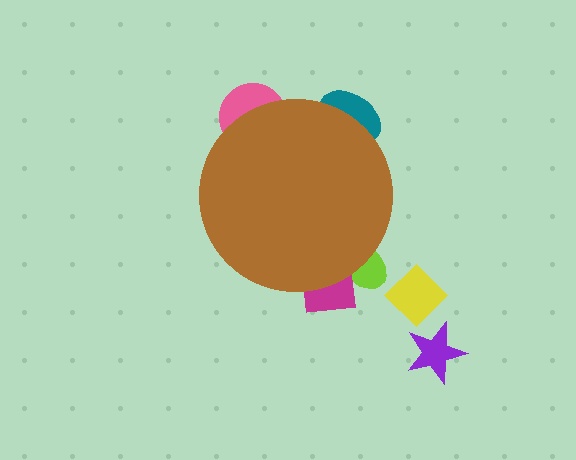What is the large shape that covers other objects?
A brown circle.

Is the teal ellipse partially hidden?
Yes, the teal ellipse is partially hidden behind the brown circle.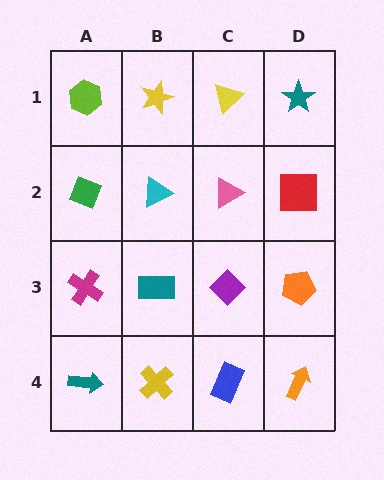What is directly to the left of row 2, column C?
A cyan triangle.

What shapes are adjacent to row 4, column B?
A teal rectangle (row 3, column B), a teal arrow (row 4, column A), a blue rectangle (row 4, column C).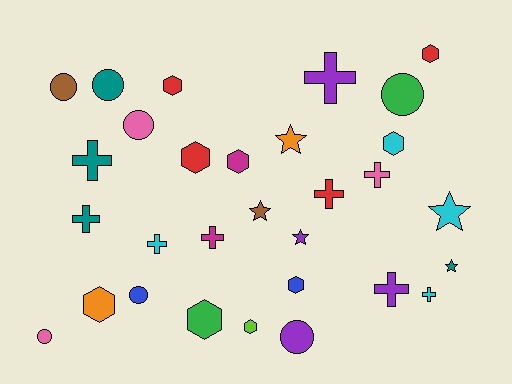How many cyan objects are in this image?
There are 4 cyan objects.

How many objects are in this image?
There are 30 objects.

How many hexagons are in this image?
There are 9 hexagons.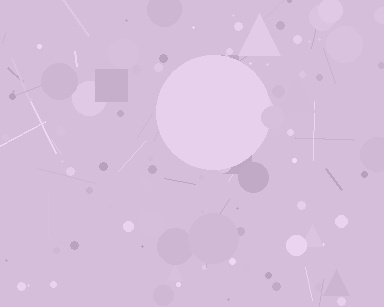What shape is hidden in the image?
A circle is hidden in the image.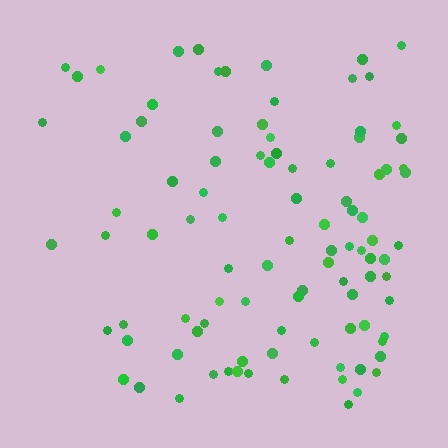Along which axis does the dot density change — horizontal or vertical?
Horizontal.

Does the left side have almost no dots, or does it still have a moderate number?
Still a moderate number, just noticeably fewer than the right.